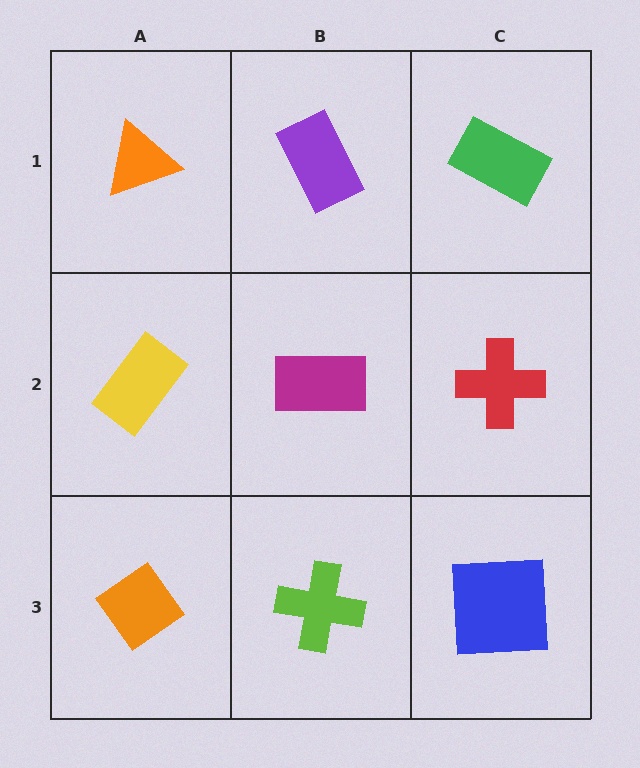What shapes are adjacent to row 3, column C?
A red cross (row 2, column C), a lime cross (row 3, column B).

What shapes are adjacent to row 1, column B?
A magenta rectangle (row 2, column B), an orange triangle (row 1, column A), a green rectangle (row 1, column C).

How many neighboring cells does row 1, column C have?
2.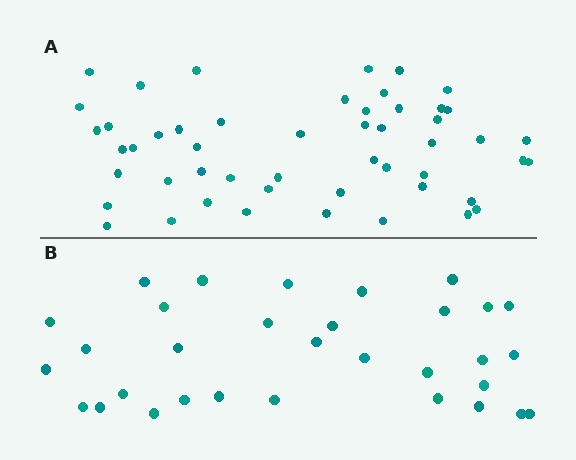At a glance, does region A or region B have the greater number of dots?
Region A (the top region) has more dots.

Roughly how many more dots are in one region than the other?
Region A has approximately 20 more dots than region B.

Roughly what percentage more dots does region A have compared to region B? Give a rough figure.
About 60% more.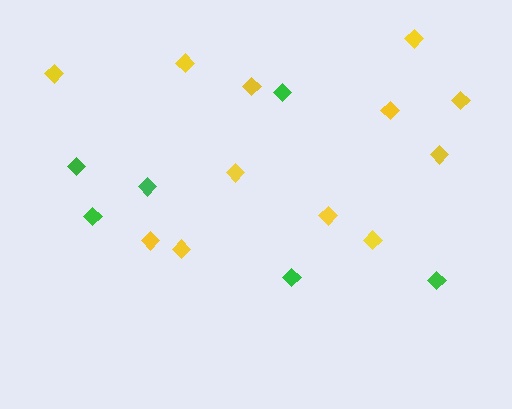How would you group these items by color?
There are 2 groups: one group of green diamonds (6) and one group of yellow diamonds (12).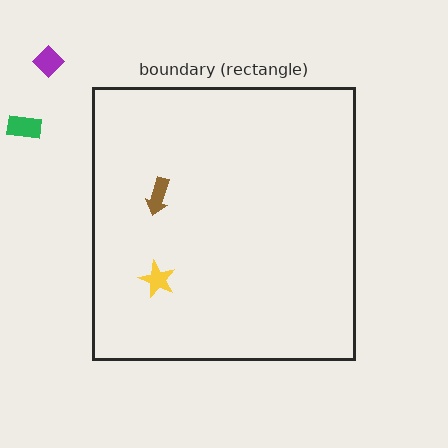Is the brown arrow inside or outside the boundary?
Inside.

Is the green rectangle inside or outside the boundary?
Outside.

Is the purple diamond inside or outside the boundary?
Outside.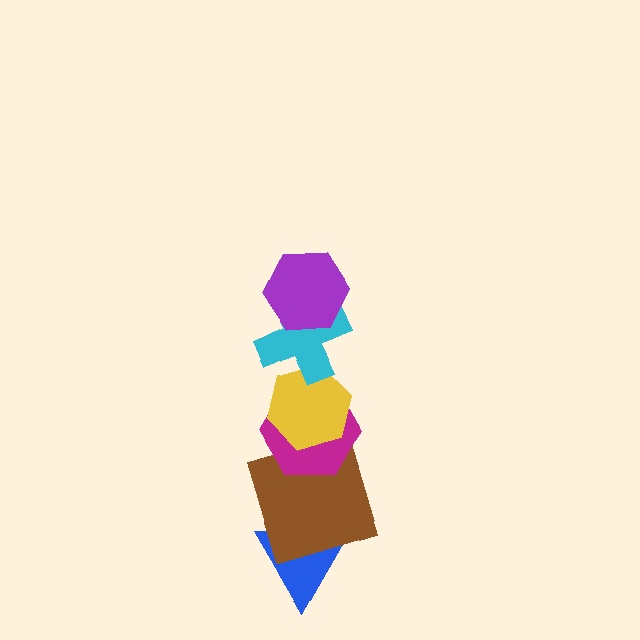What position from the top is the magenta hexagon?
The magenta hexagon is 4th from the top.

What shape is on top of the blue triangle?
The brown square is on top of the blue triangle.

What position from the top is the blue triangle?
The blue triangle is 6th from the top.